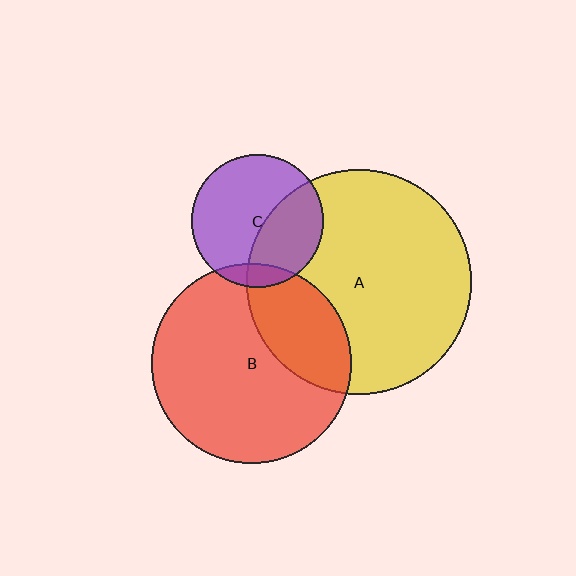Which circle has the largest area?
Circle A (yellow).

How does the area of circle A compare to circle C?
Approximately 2.9 times.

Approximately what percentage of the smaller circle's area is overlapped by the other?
Approximately 30%.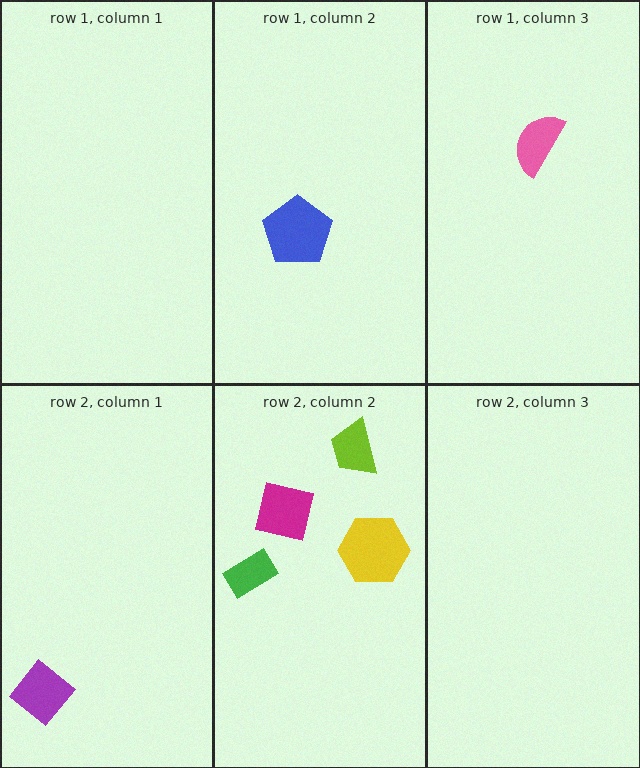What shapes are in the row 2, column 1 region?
The purple diamond.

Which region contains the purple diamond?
The row 2, column 1 region.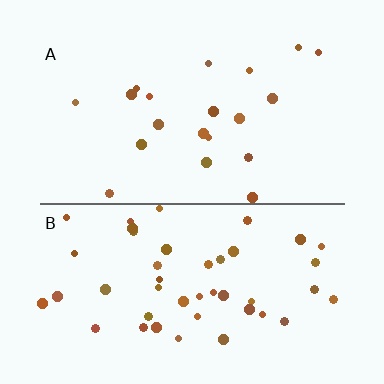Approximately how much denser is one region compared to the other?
Approximately 2.3× — region B over region A.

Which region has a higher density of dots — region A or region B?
B (the bottom).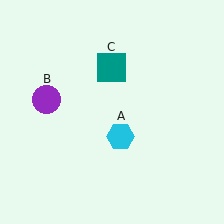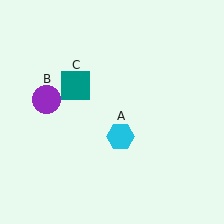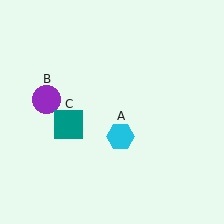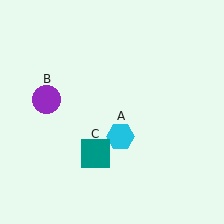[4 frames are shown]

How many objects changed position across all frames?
1 object changed position: teal square (object C).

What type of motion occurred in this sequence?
The teal square (object C) rotated counterclockwise around the center of the scene.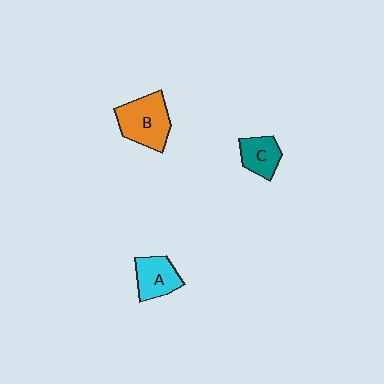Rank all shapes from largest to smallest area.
From largest to smallest: B (orange), A (cyan), C (teal).